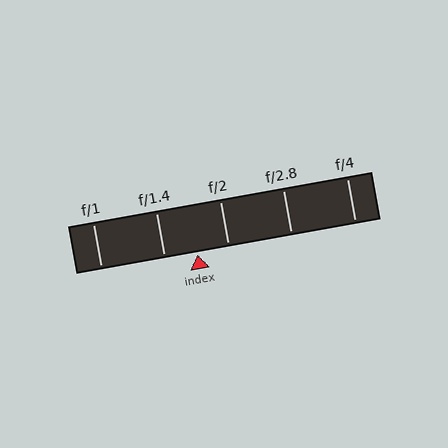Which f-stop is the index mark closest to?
The index mark is closest to f/2.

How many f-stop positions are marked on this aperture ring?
There are 5 f-stop positions marked.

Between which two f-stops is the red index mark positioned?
The index mark is between f/1.4 and f/2.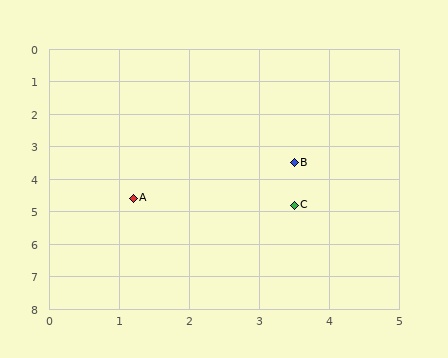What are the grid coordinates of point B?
Point B is at approximately (3.5, 3.5).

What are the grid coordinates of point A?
Point A is at approximately (1.2, 4.6).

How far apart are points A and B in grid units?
Points A and B are about 2.5 grid units apart.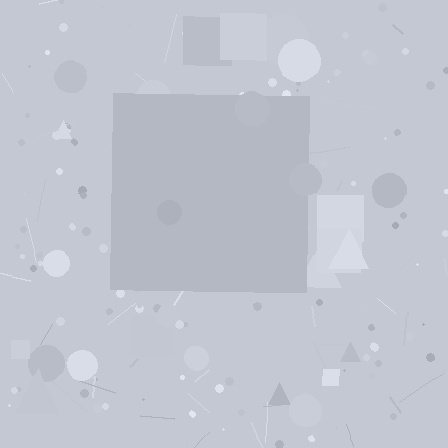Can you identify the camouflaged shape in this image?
The camouflaged shape is a square.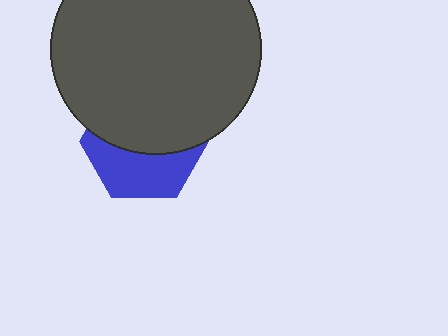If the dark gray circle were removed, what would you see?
You would see the complete blue hexagon.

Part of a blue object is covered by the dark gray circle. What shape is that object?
It is a hexagon.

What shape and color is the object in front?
The object in front is a dark gray circle.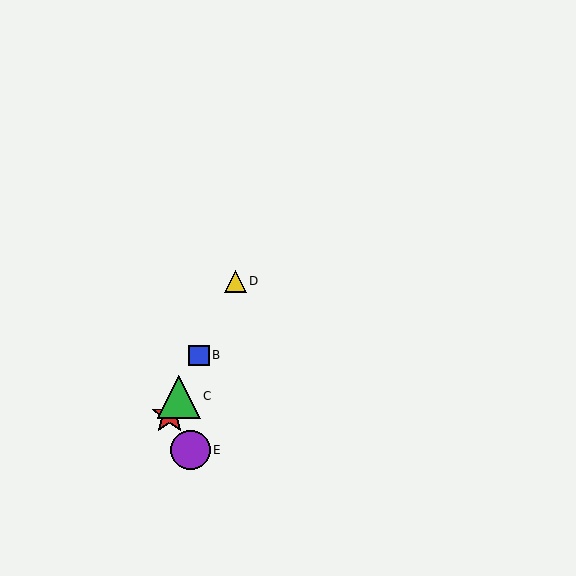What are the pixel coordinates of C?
Object C is at (179, 397).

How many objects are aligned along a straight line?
4 objects (A, B, C, D) are aligned along a straight line.